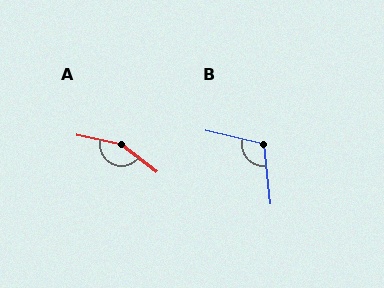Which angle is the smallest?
B, at approximately 109 degrees.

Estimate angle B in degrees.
Approximately 109 degrees.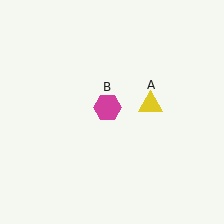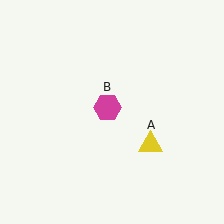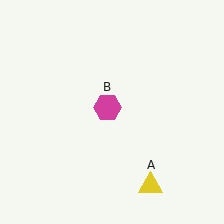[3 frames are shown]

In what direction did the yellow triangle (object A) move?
The yellow triangle (object A) moved down.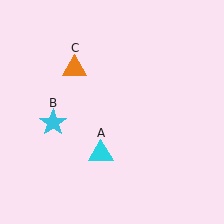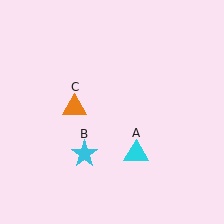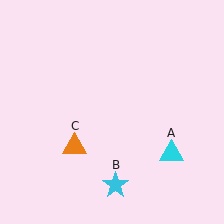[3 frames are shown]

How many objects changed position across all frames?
3 objects changed position: cyan triangle (object A), cyan star (object B), orange triangle (object C).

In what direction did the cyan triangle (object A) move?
The cyan triangle (object A) moved right.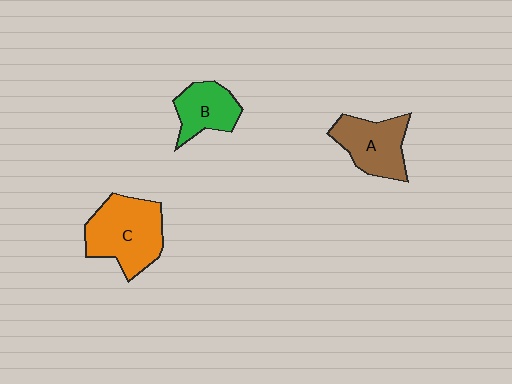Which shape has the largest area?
Shape C (orange).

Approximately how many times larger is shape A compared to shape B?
Approximately 1.3 times.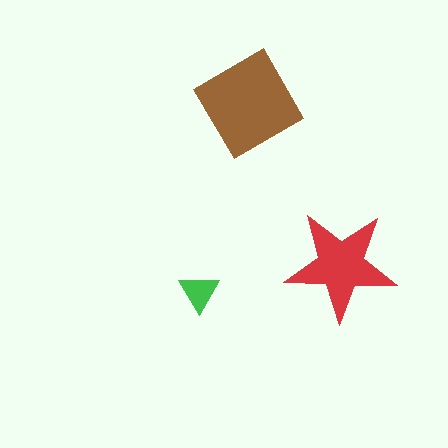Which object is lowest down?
The green triangle is bottommost.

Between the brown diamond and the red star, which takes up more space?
The brown diamond.